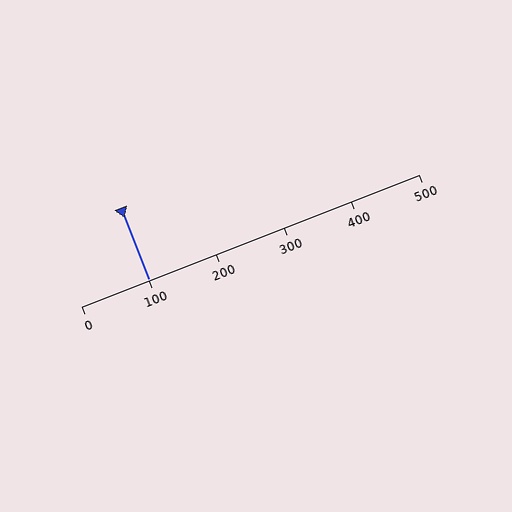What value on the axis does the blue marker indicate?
The marker indicates approximately 100.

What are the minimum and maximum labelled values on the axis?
The axis runs from 0 to 500.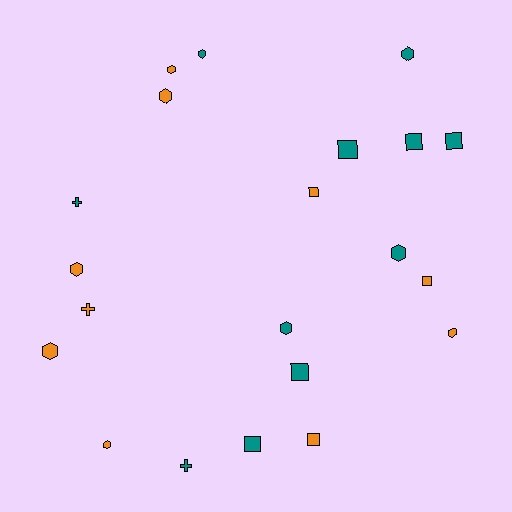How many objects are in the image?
There are 21 objects.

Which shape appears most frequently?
Hexagon, with 10 objects.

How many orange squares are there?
There are 3 orange squares.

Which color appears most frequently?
Teal, with 11 objects.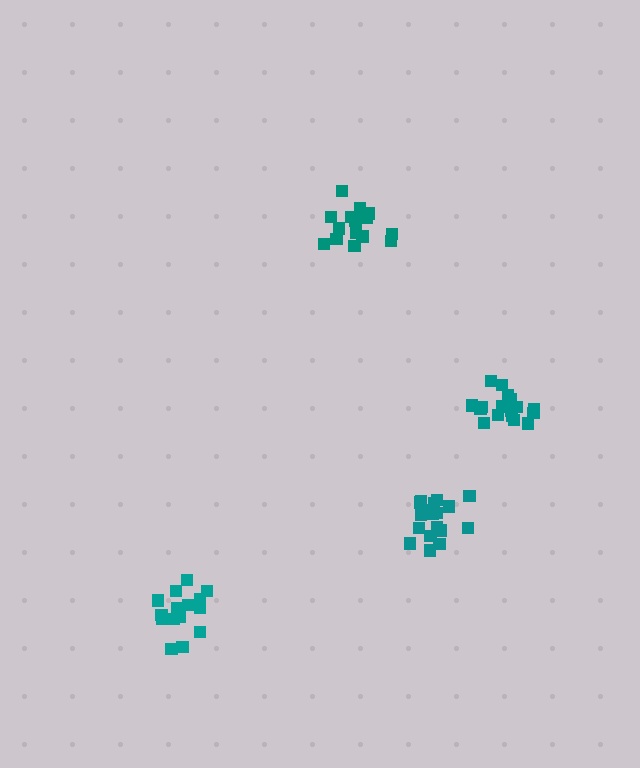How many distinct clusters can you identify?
There are 4 distinct clusters.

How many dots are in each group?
Group 1: 18 dots, Group 2: 18 dots, Group 3: 15 dots, Group 4: 20 dots (71 total).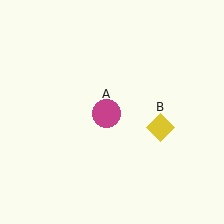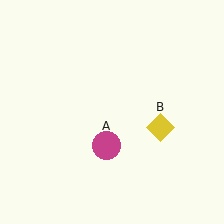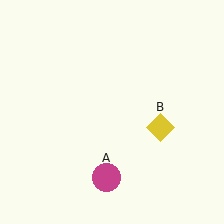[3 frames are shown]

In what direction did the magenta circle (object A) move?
The magenta circle (object A) moved down.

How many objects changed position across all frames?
1 object changed position: magenta circle (object A).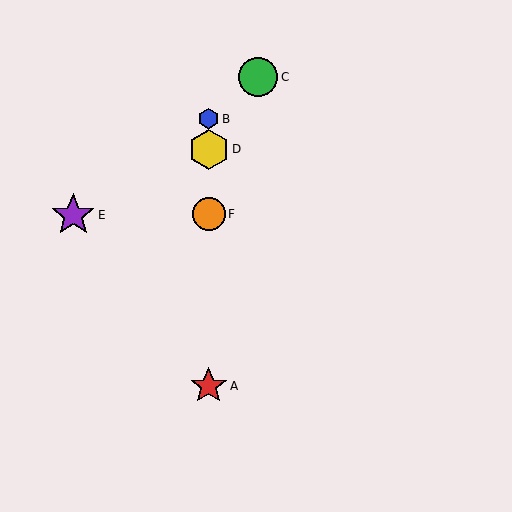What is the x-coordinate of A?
Object A is at x≈209.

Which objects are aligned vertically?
Objects A, B, D, F are aligned vertically.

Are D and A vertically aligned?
Yes, both are at x≈209.